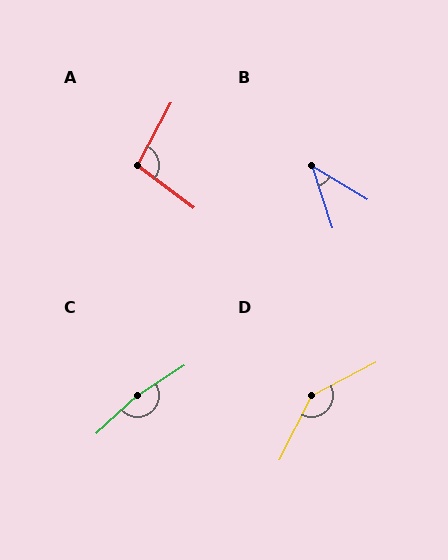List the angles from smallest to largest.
B (41°), A (98°), D (145°), C (170°).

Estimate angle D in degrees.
Approximately 145 degrees.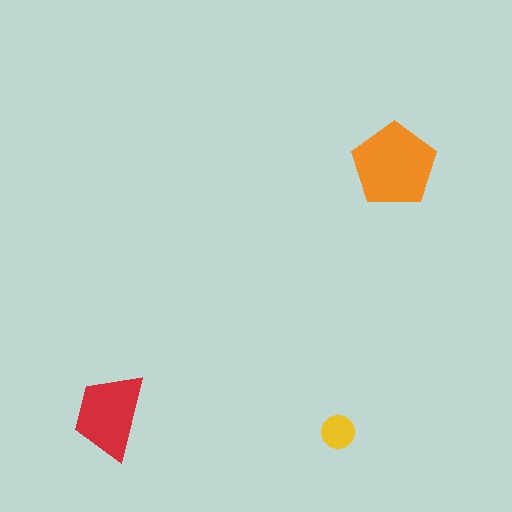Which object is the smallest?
The yellow circle.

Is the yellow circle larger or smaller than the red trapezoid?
Smaller.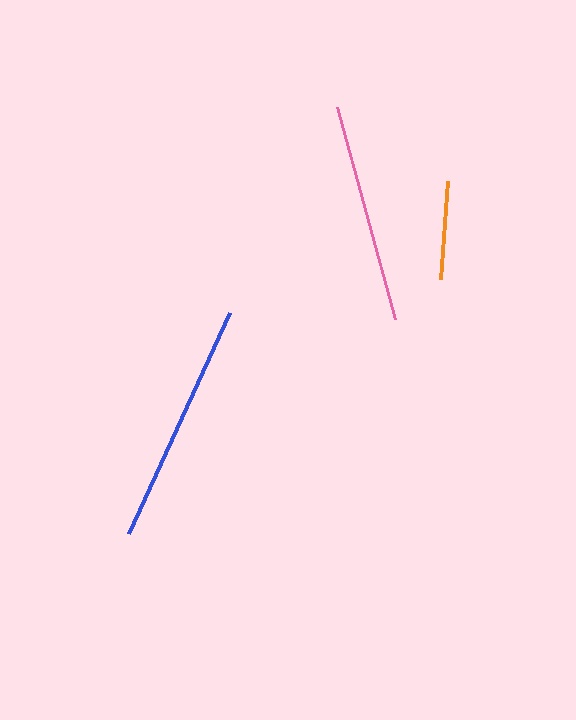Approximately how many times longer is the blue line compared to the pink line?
The blue line is approximately 1.1 times the length of the pink line.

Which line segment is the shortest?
The orange line is the shortest at approximately 98 pixels.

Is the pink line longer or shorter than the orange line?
The pink line is longer than the orange line.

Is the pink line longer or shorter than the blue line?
The blue line is longer than the pink line.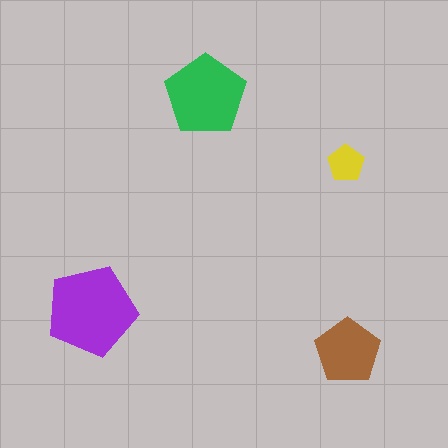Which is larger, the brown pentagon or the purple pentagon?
The purple one.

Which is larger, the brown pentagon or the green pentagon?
The green one.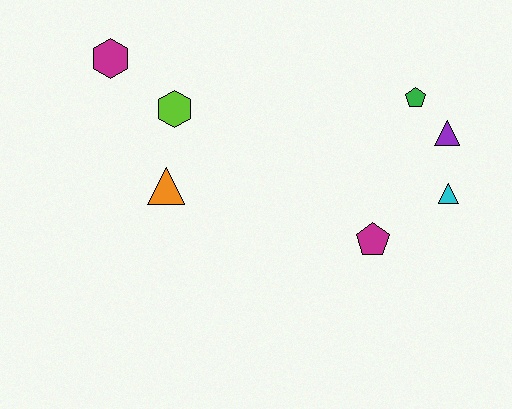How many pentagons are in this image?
There are 2 pentagons.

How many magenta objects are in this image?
There are 2 magenta objects.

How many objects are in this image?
There are 7 objects.